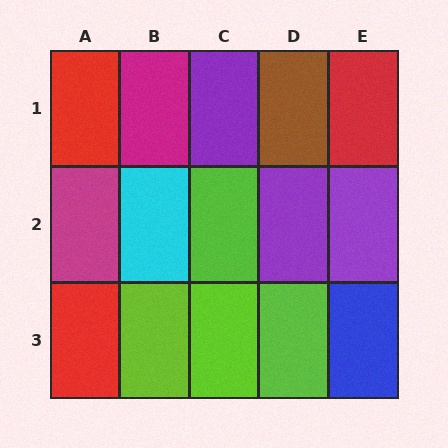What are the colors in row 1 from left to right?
Red, magenta, purple, brown, red.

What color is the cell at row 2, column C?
Lime.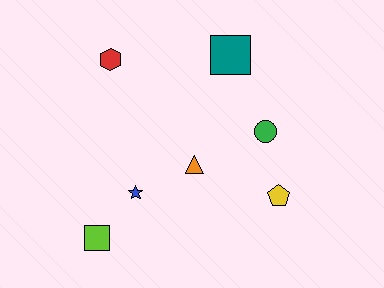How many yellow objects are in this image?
There is 1 yellow object.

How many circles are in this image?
There is 1 circle.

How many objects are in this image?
There are 7 objects.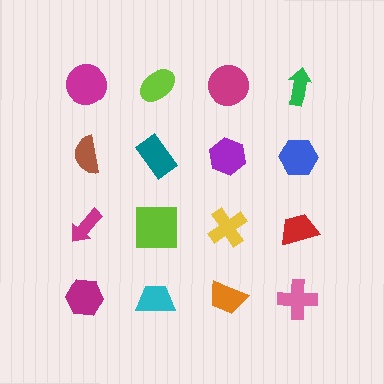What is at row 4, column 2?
A cyan trapezoid.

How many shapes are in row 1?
4 shapes.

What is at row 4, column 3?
An orange trapezoid.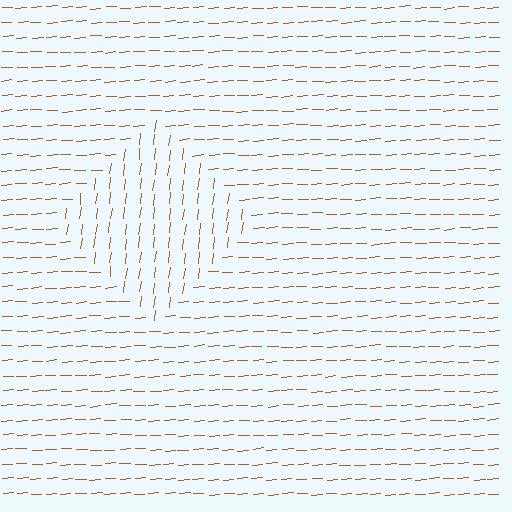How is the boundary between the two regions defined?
The boundary is defined purely by a change in line orientation (approximately 79 degrees difference). All lines are the same color and thickness.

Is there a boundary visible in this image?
Yes, there is a texture boundary formed by a change in line orientation.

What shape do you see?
I see a diamond.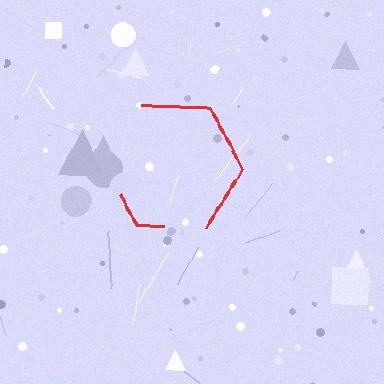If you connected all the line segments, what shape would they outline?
They would outline a hexagon.